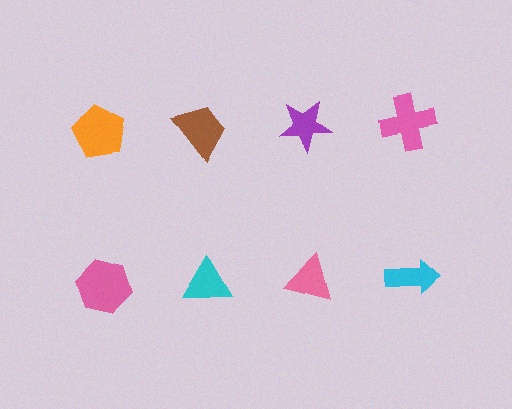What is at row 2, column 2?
A cyan triangle.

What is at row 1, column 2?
A brown trapezoid.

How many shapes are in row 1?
4 shapes.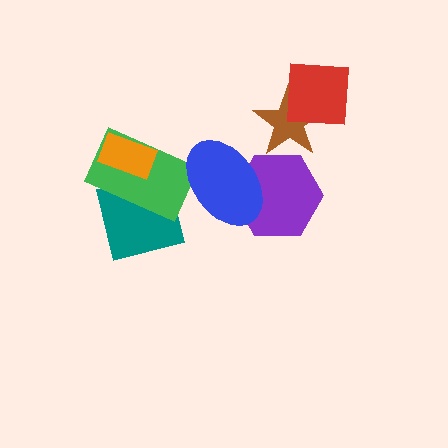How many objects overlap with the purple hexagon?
2 objects overlap with the purple hexagon.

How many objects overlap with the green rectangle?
3 objects overlap with the green rectangle.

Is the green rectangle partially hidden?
Yes, it is partially covered by another shape.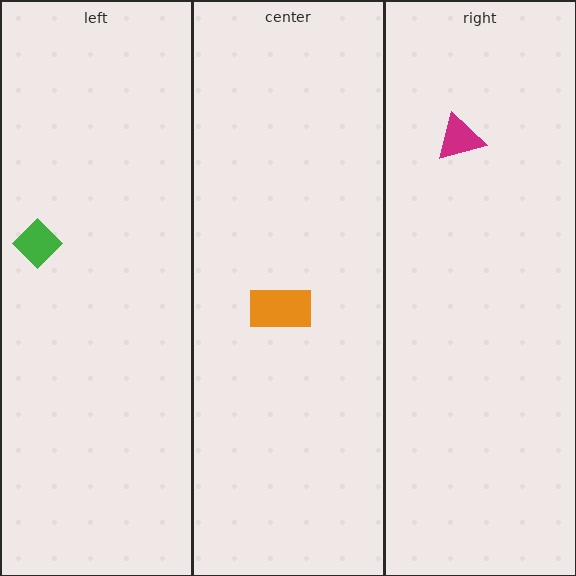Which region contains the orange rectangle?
The center region.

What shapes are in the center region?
The orange rectangle.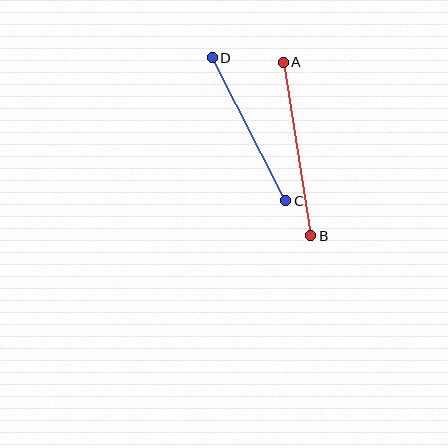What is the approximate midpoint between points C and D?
The midpoint is at approximately (249, 129) pixels.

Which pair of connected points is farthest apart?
Points A and B are farthest apart.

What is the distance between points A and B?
The distance is approximately 176 pixels.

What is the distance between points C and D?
The distance is approximately 161 pixels.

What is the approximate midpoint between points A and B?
The midpoint is at approximately (297, 149) pixels.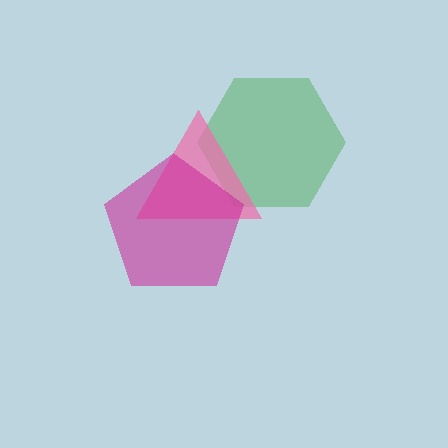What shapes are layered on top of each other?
The layered shapes are: a green hexagon, a pink triangle, a magenta pentagon.